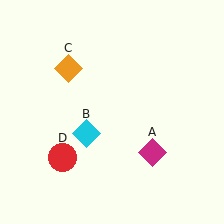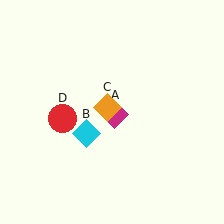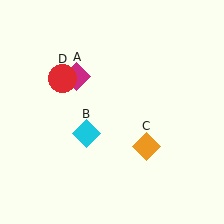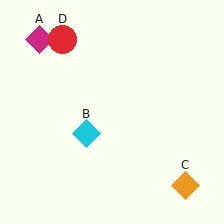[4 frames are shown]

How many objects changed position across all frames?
3 objects changed position: magenta diamond (object A), orange diamond (object C), red circle (object D).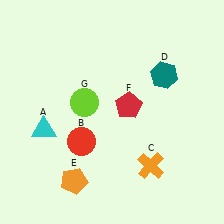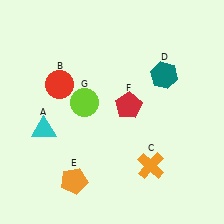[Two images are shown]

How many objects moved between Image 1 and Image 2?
1 object moved between the two images.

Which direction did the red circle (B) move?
The red circle (B) moved up.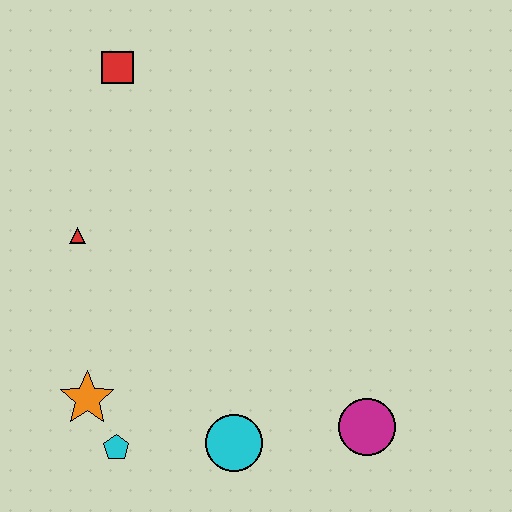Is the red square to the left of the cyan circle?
Yes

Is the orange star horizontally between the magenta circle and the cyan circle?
No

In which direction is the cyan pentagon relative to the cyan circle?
The cyan pentagon is to the left of the cyan circle.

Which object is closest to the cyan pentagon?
The orange star is closest to the cyan pentagon.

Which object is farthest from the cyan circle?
The red square is farthest from the cyan circle.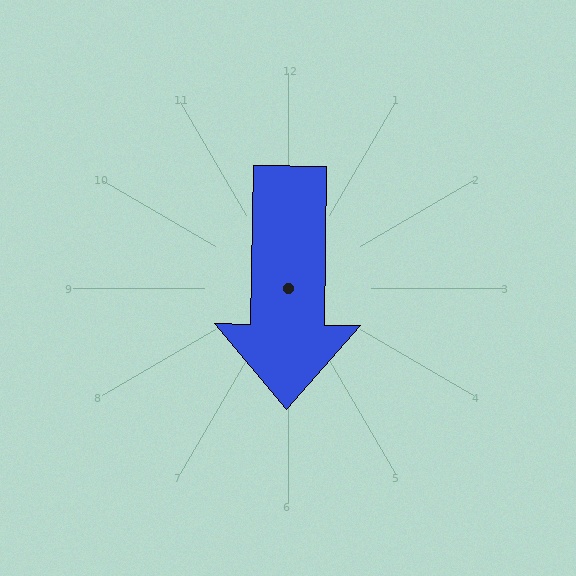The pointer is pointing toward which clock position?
Roughly 6 o'clock.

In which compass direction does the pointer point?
South.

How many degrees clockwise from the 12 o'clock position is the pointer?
Approximately 181 degrees.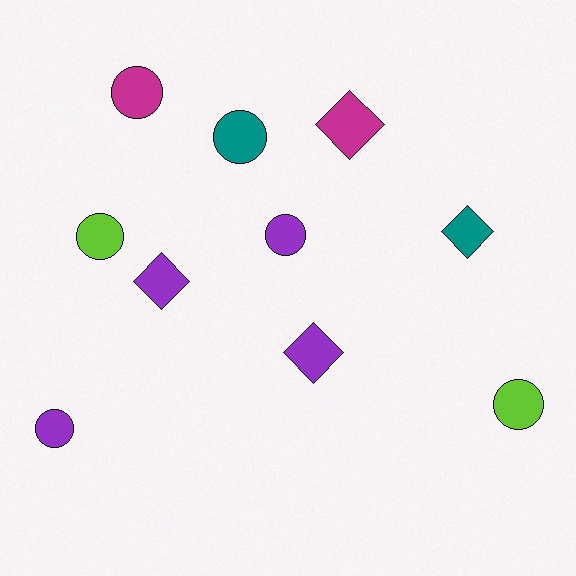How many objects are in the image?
There are 10 objects.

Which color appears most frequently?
Purple, with 4 objects.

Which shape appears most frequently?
Circle, with 6 objects.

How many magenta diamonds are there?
There is 1 magenta diamond.